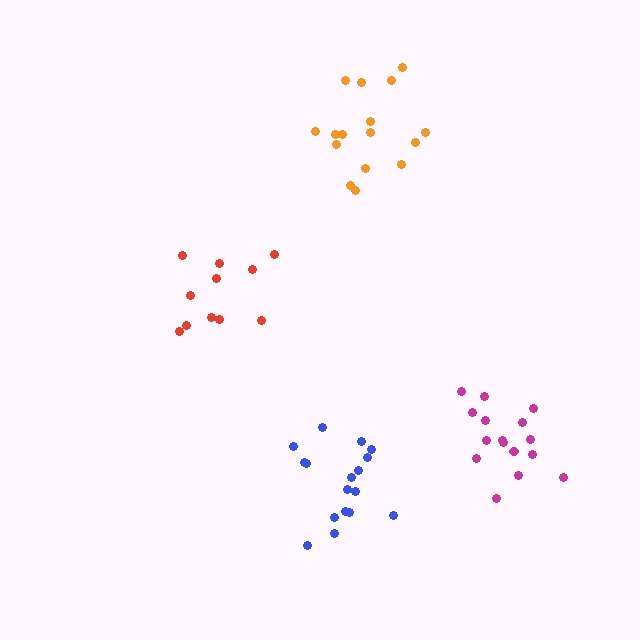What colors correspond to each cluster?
The clusters are colored: red, blue, magenta, orange.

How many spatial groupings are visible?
There are 4 spatial groupings.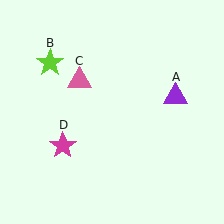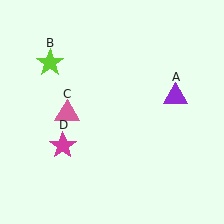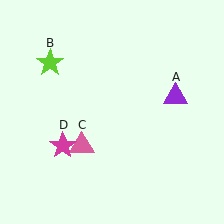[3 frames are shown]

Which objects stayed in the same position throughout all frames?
Purple triangle (object A) and lime star (object B) and magenta star (object D) remained stationary.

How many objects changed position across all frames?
1 object changed position: pink triangle (object C).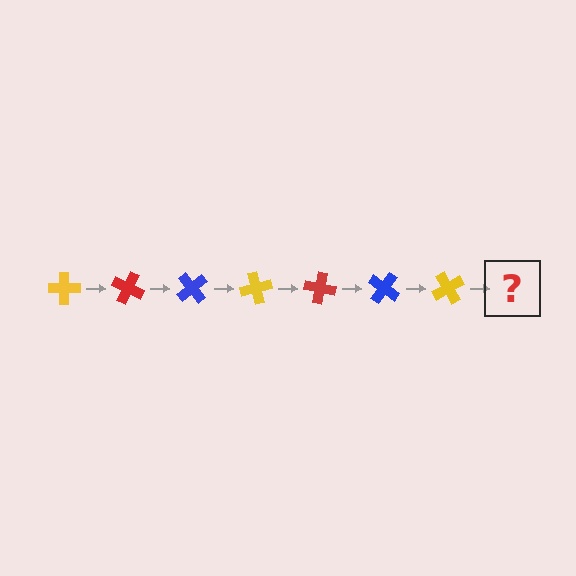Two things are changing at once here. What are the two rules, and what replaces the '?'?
The two rules are that it rotates 25 degrees each step and the color cycles through yellow, red, and blue. The '?' should be a red cross, rotated 175 degrees from the start.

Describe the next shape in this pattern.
It should be a red cross, rotated 175 degrees from the start.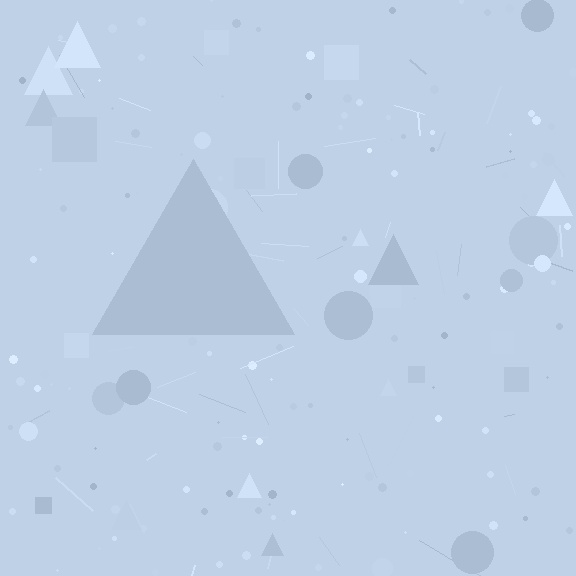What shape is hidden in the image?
A triangle is hidden in the image.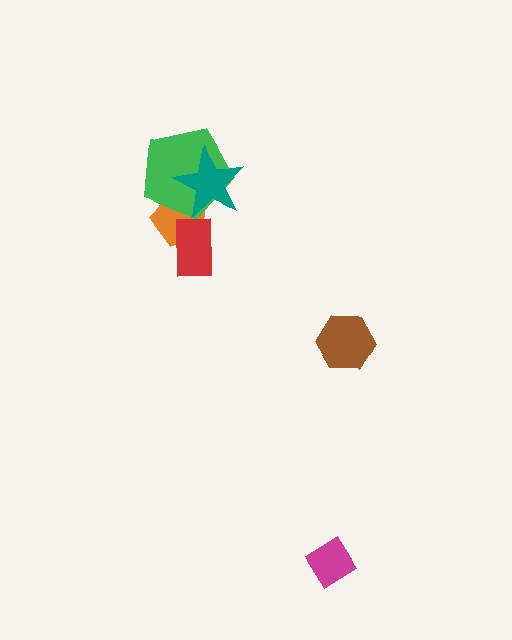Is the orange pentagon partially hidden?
Yes, it is partially covered by another shape.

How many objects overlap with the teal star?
2 objects overlap with the teal star.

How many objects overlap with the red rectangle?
1 object overlaps with the red rectangle.